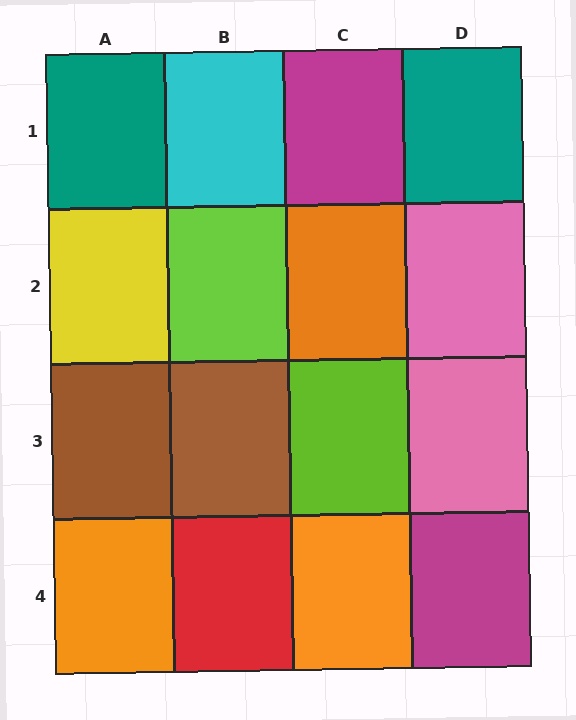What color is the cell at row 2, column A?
Yellow.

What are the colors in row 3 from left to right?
Brown, brown, lime, pink.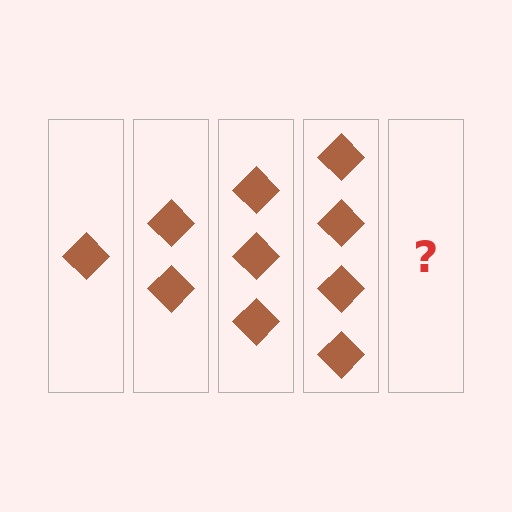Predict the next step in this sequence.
The next step is 5 diamonds.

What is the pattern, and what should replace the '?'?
The pattern is that each step adds one more diamond. The '?' should be 5 diamonds.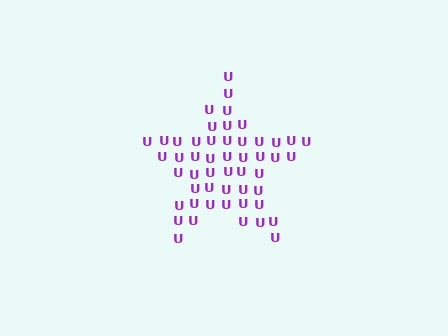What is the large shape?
The large shape is a star.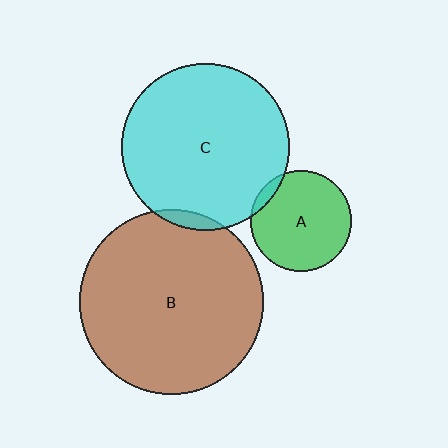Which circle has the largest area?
Circle B (brown).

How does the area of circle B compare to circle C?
Approximately 1.2 times.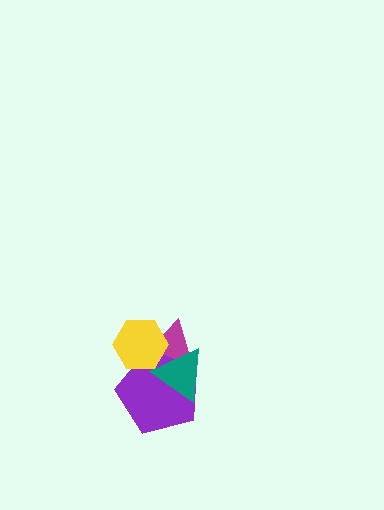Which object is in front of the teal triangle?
The yellow hexagon is in front of the teal triangle.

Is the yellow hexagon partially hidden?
No, no other shape covers it.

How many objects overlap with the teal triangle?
3 objects overlap with the teal triangle.